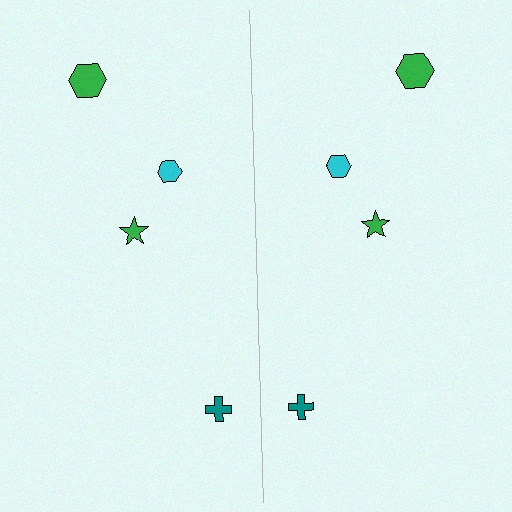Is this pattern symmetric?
Yes, this pattern has bilateral (reflection) symmetry.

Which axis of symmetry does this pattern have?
The pattern has a vertical axis of symmetry running through the center of the image.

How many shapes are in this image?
There are 8 shapes in this image.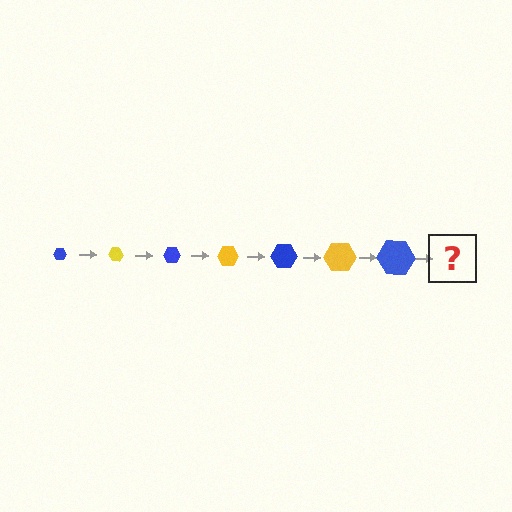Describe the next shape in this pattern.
It should be a yellow hexagon, larger than the previous one.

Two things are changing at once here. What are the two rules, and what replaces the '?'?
The two rules are that the hexagon grows larger each step and the color cycles through blue and yellow. The '?' should be a yellow hexagon, larger than the previous one.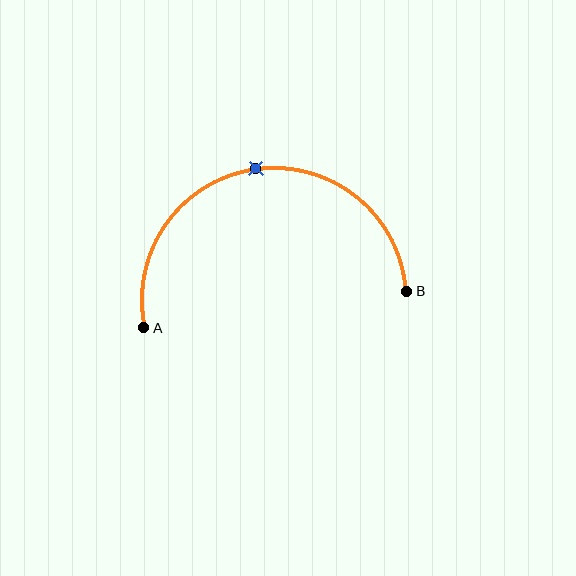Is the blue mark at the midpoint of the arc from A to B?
Yes. The blue mark lies on the arc at equal arc-length from both A and B — it is the arc midpoint.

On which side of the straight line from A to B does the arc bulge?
The arc bulges above the straight line connecting A and B.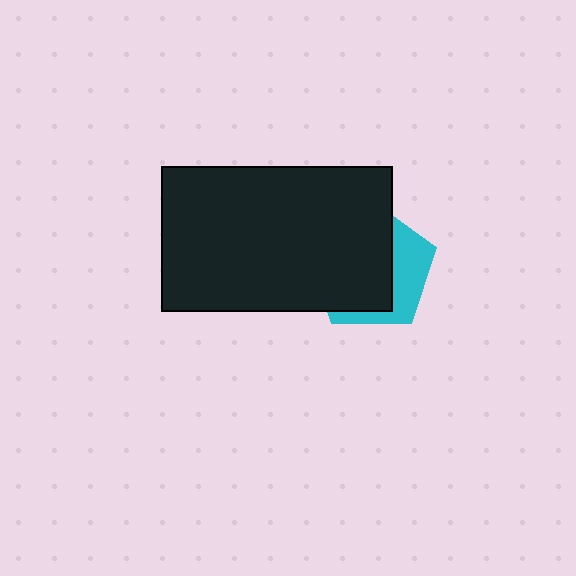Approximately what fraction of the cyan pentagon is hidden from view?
Roughly 66% of the cyan pentagon is hidden behind the black rectangle.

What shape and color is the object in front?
The object in front is a black rectangle.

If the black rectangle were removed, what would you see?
You would see the complete cyan pentagon.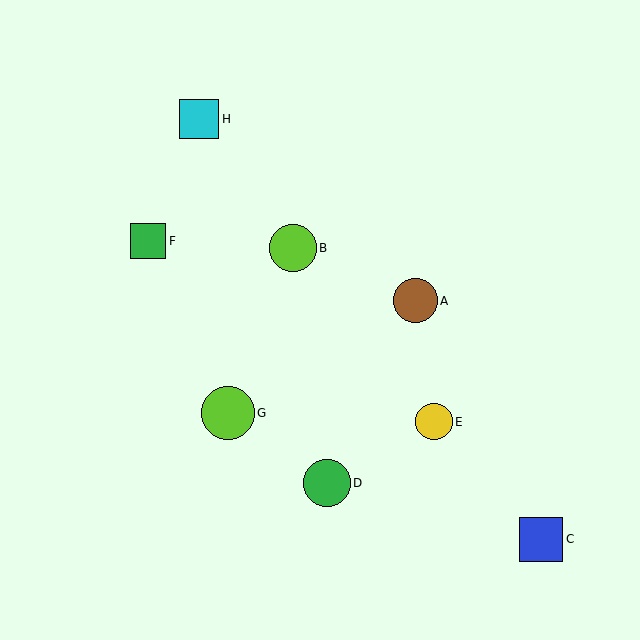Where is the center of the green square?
The center of the green square is at (148, 241).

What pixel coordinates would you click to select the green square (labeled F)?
Click at (148, 241) to select the green square F.